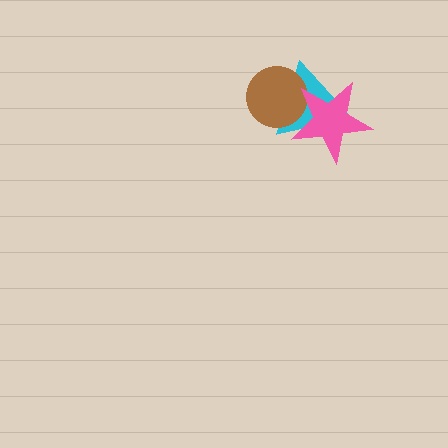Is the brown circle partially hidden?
Yes, it is partially covered by another shape.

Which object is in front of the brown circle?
The pink star is in front of the brown circle.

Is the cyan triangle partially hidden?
Yes, it is partially covered by another shape.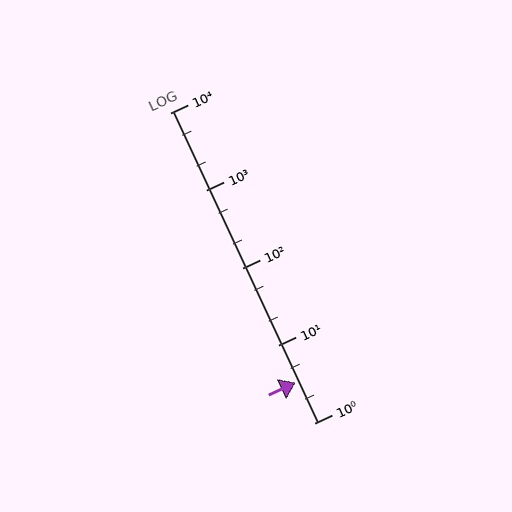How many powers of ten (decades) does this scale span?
The scale spans 4 decades, from 1 to 10000.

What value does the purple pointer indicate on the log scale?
The pointer indicates approximately 3.3.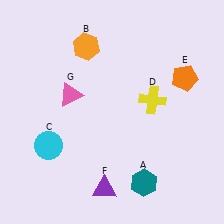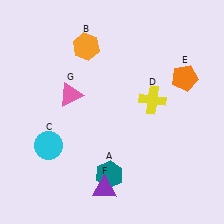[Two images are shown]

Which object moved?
The teal hexagon (A) moved left.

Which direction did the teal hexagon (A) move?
The teal hexagon (A) moved left.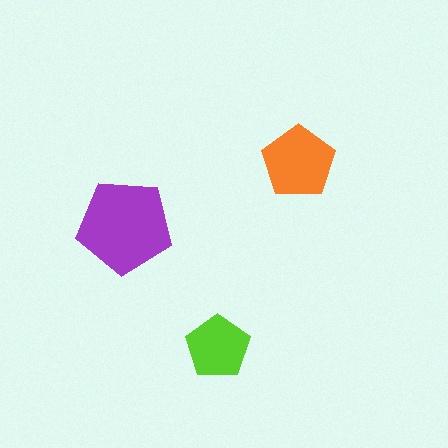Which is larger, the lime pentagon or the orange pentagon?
The orange one.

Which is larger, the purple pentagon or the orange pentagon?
The purple one.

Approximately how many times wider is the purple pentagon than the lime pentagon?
About 1.5 times wider.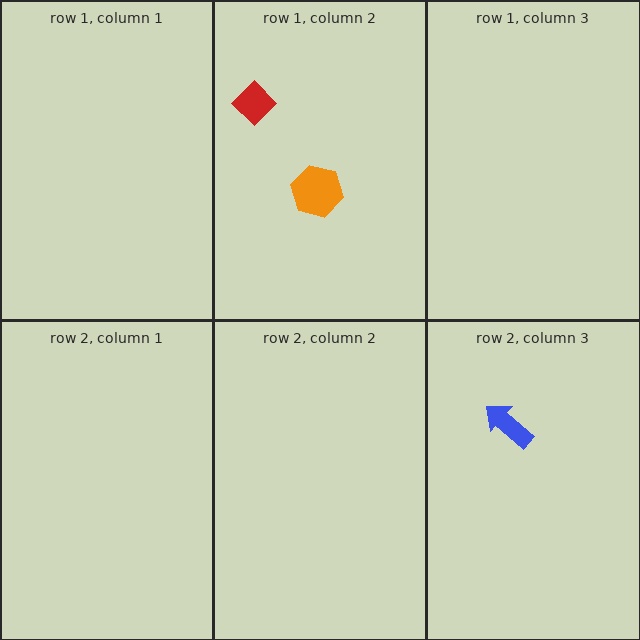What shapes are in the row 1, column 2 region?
The orange hexagon, the red diamond.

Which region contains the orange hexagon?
The row 1, column 2 region.